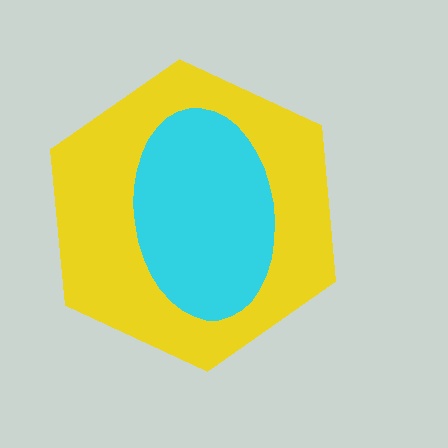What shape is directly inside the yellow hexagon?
The cyan ellipse.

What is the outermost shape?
The yellow hexagon.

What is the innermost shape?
The cyan ellipse.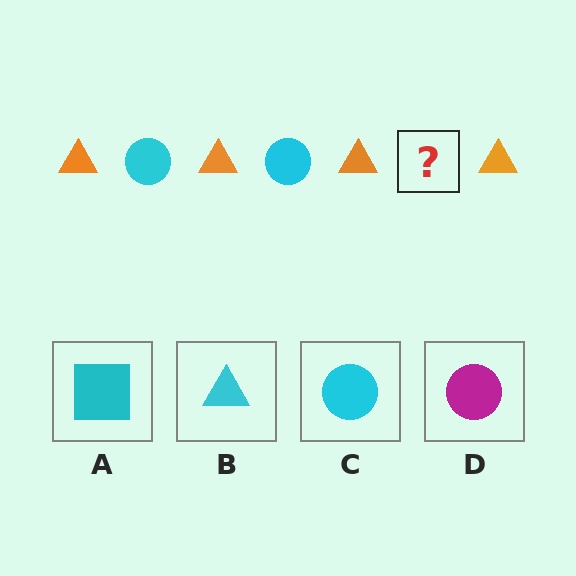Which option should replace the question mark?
Option C.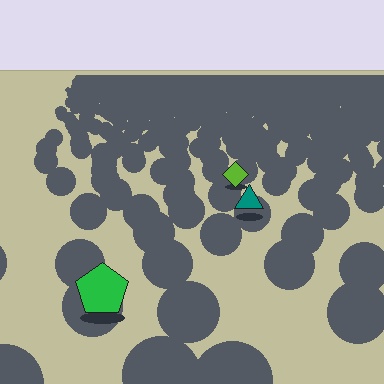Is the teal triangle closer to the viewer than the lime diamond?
Yes. The teal triangle is closer — you can tell from the texture gradient: the ground texture is coarser near it.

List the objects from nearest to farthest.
From nearest to farthest: the green pentagon, the teal triangle, the lime diamond.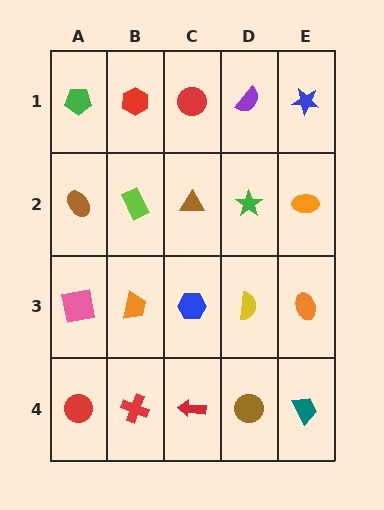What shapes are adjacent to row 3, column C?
A brown triangle (row 2, column C), a red arrow (row 4, column C), an orange trapezoid (row 3, column B), a yellow semicircle (row 3, column D).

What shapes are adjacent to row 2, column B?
A red hexagon (row 1, column B), an orange trapezoid (row 3, column B), a brown ellipse (row 2, column A), a brown triangle (row 2, column C).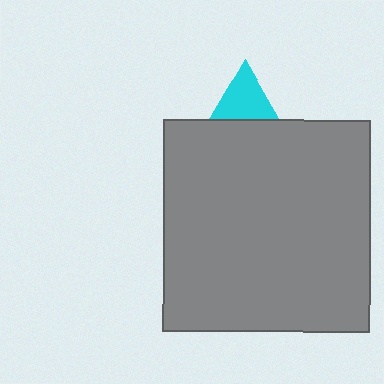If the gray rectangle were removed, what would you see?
You would see the complete cyan triangle.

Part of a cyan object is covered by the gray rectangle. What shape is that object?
It is a triangle.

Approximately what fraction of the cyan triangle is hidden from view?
Roughly 57% of the cyan triangle is hidden behind the gray rectangle.